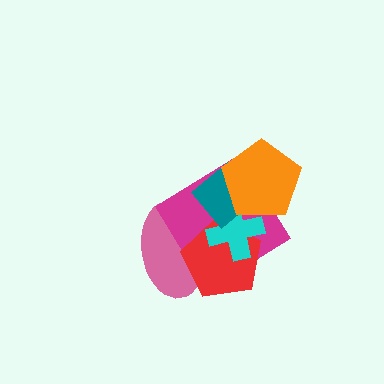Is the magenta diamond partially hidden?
Yes, it is partially covered by another shape.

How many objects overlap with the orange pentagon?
3 objects overlap with the orange pentagon.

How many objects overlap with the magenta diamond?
5 objects overlap with the magenta diamond.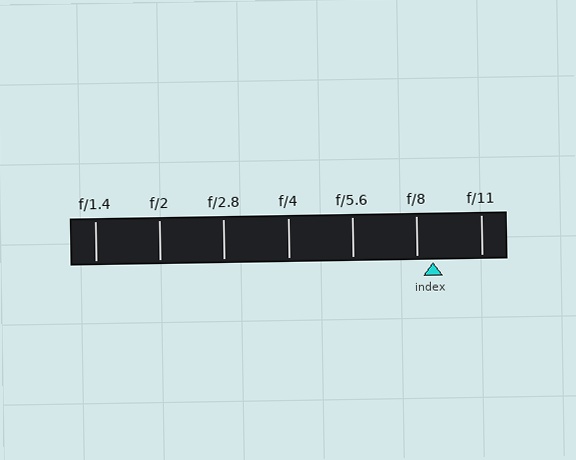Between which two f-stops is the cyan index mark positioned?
The index mark is between f/8 and f/11.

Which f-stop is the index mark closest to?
The index mark is closest to f/8.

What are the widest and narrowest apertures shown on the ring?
The widest aperture shown is f/1.4 and the narrowest is f/11.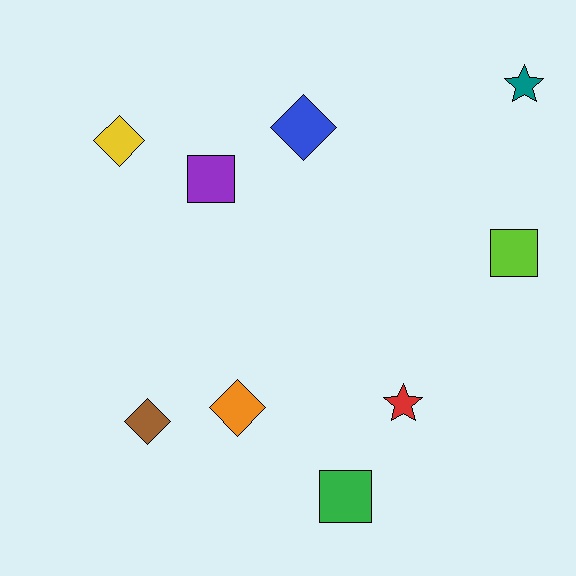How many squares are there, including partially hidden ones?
There are 3 squares.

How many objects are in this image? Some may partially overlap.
There are 9 objects.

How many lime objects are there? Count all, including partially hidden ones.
There is 1 lime object.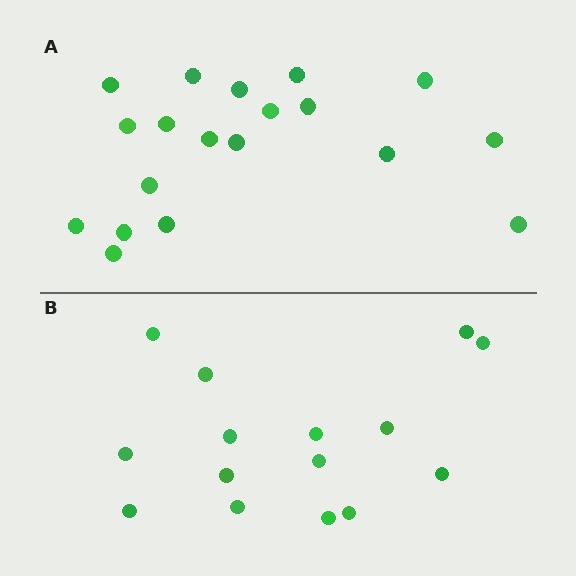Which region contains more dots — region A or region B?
Region A (the top region) has more dots.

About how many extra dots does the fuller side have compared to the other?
Region A has about 4 more dots than region B.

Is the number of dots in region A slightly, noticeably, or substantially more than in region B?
Region A has noticeably more, but not dramatically so. The ratio is roughly 1.3 to 1.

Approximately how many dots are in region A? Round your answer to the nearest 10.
About 20 dots. (The exact count is 19, which rounds to 20.)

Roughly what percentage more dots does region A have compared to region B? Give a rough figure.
About 25% more.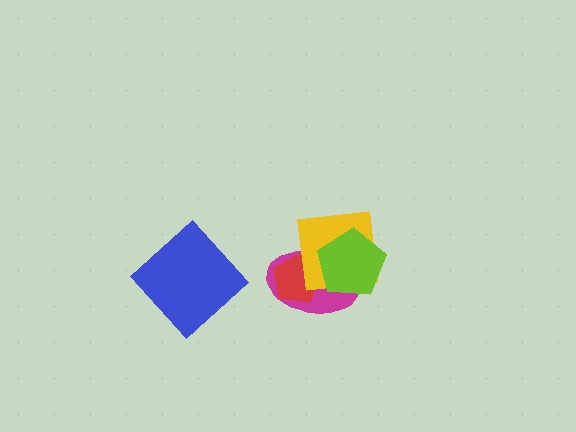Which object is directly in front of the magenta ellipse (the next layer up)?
The red pentagon is directly in front of the magenta ellipse.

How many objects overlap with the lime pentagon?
2 objects overlap with the lime pentagon.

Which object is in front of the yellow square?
The lime pentagon is in front of the yellow square.